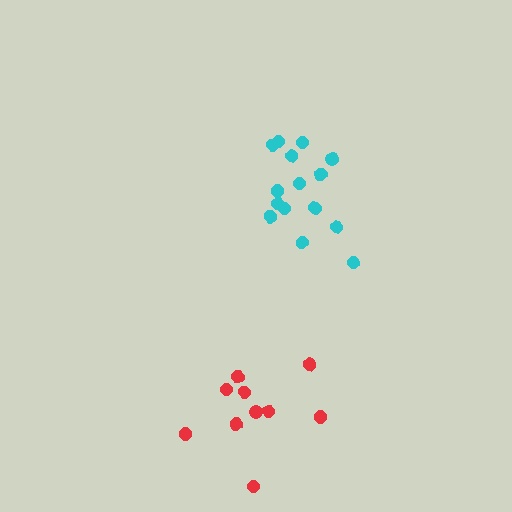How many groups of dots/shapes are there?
There are 2 groups.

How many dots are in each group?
Group 1: 10 dots, Group 2: 15 dots (25 total).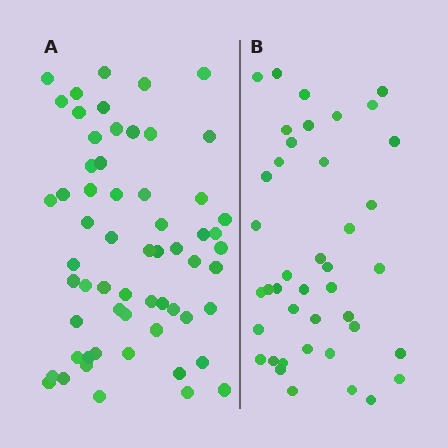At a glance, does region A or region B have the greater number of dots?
Region A (the left region) has more dots.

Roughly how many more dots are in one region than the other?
Region A has approximately 20 more dots than region B.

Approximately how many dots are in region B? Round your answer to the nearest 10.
About 40 dots. (The exact count is 41, which rounds to 40.)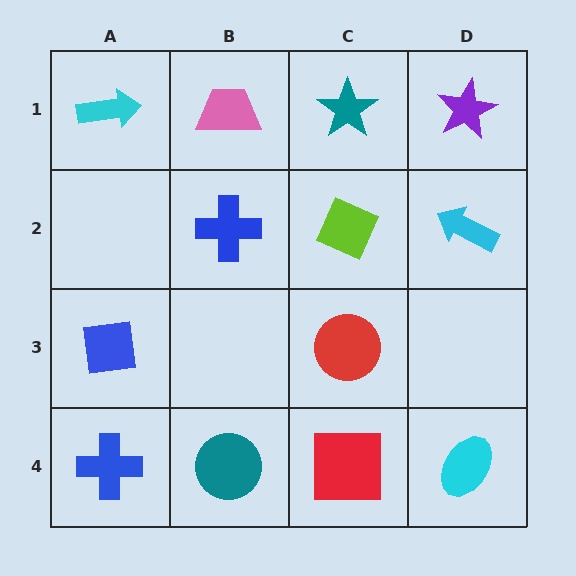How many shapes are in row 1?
4 shapes.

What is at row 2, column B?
A blue cross.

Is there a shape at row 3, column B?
No, that cell is empty.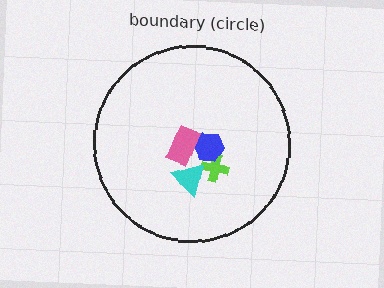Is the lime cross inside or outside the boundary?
Inside.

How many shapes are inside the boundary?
4 inside, 0 outside.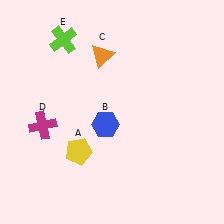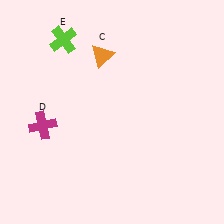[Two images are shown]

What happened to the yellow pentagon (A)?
The yellow pentagon (A) was removed in Image 2. It was in the bottom-left area of Image 1.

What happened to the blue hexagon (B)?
The blue hexagon (B) was removed in Image 2. It was in the bottom-left area of Image 1.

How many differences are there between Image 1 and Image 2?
There are 2 differences between the two images.